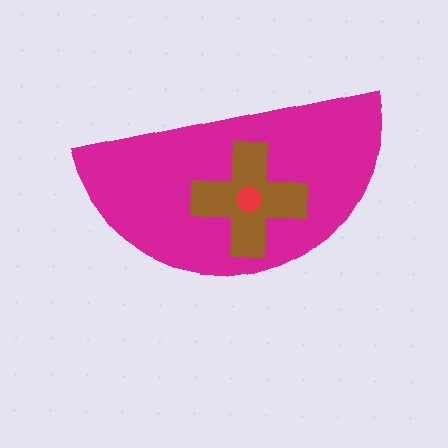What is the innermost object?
The red circle.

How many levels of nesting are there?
3.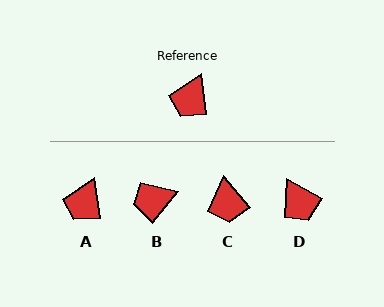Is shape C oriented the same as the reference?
No, it is off by about 33 degrees.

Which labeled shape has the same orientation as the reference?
A.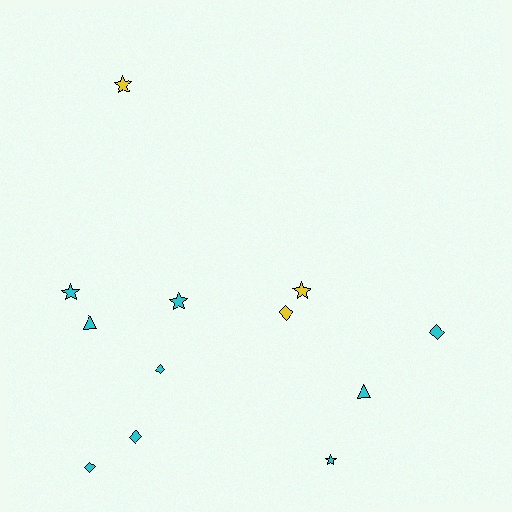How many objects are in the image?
There are 12 objects.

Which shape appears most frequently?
Diamond, with 5 objects.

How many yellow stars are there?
There are 2 yellow stars.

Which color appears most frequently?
Cyan, with 9 objects.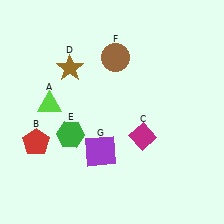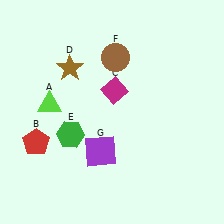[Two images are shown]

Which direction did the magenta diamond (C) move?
The magenta diamond (C) moved up.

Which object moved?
The magenta diamond (C) moved up.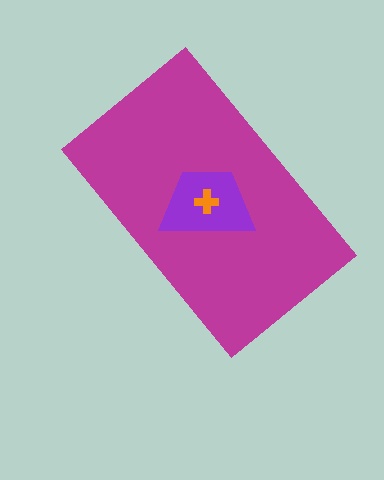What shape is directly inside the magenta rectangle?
The purple trapezoid.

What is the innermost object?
The orange cross.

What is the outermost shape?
The magenta rectangle.